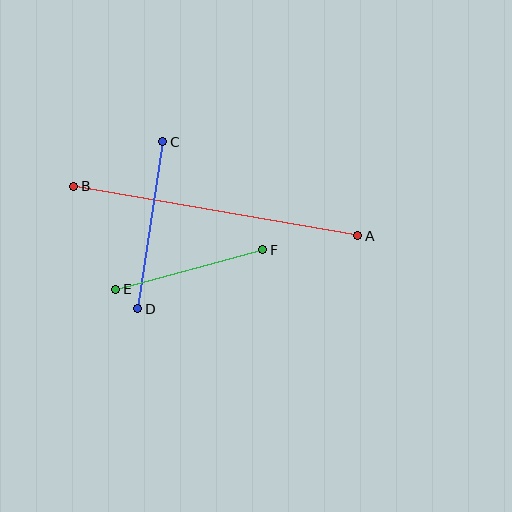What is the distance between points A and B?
The distance is approximately 288 pixels.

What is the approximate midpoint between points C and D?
The midpoint is at approximately (150, 225) pixels.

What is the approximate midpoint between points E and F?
The midpoint is at approximately (189, 270) pixels.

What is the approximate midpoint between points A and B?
The midpoint is at approximately (216, 211) pixels.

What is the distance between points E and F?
The distance is approximately 152 pixels.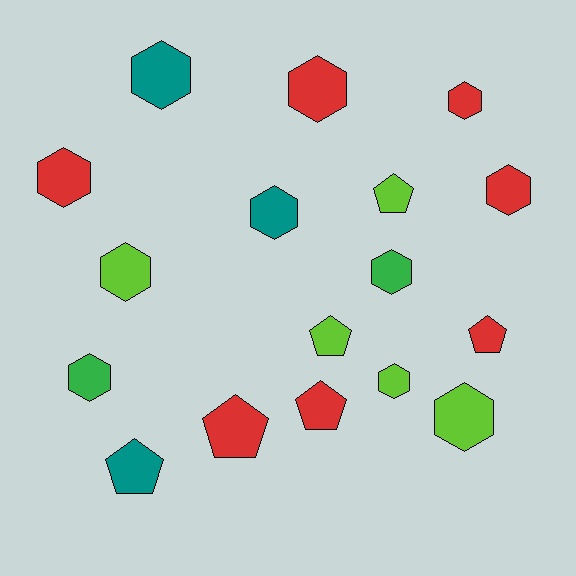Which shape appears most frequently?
Hexagon, with 11 objects.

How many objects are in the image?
There are 17 objects.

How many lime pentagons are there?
There are 2 lime pentagons.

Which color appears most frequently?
Red, with 7 objects.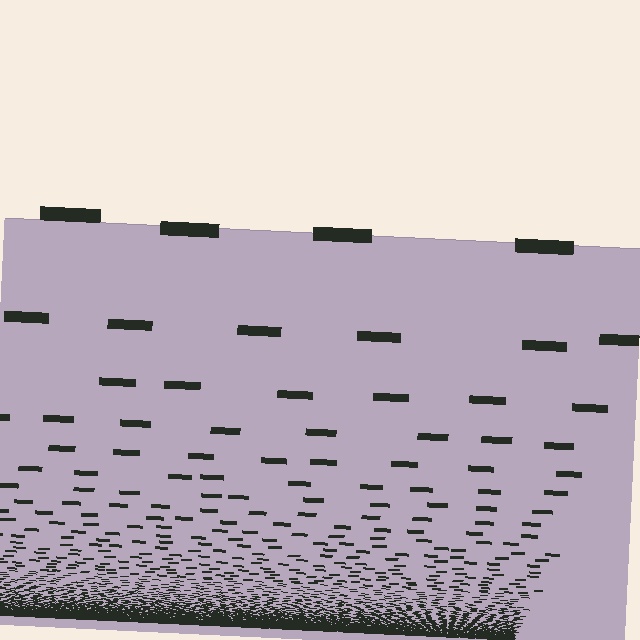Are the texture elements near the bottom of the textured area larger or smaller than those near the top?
Smaller. The gradient is inverted — elements near the bottom are smaller and denser.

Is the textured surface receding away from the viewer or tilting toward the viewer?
The surface appears to tilt toward the viewer. Texture elements get larger and sparser toward the top.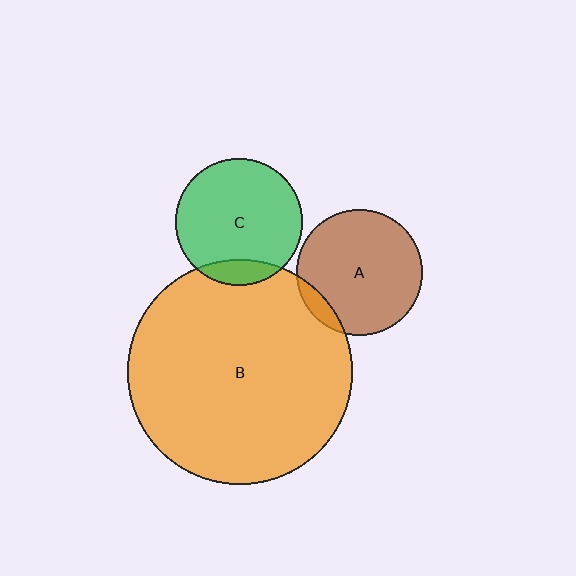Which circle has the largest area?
Circle B (orange).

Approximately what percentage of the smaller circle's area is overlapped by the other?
Approximately 10%.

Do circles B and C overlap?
Yes.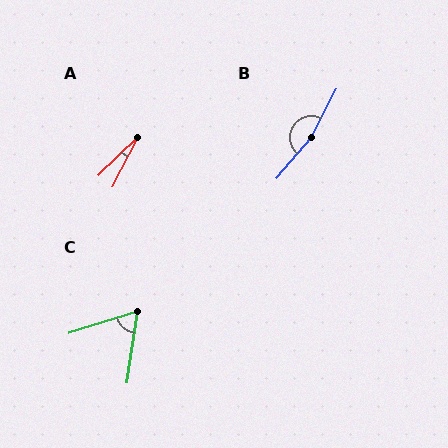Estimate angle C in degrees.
Approximately 64 degrees.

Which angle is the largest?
B, at approximately 167 degrees.